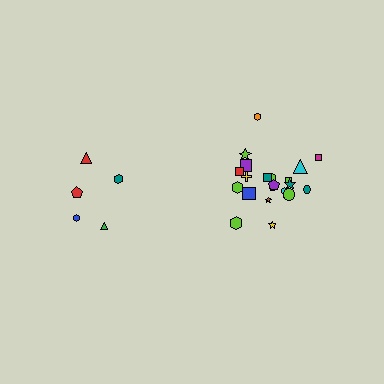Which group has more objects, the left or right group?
The right group.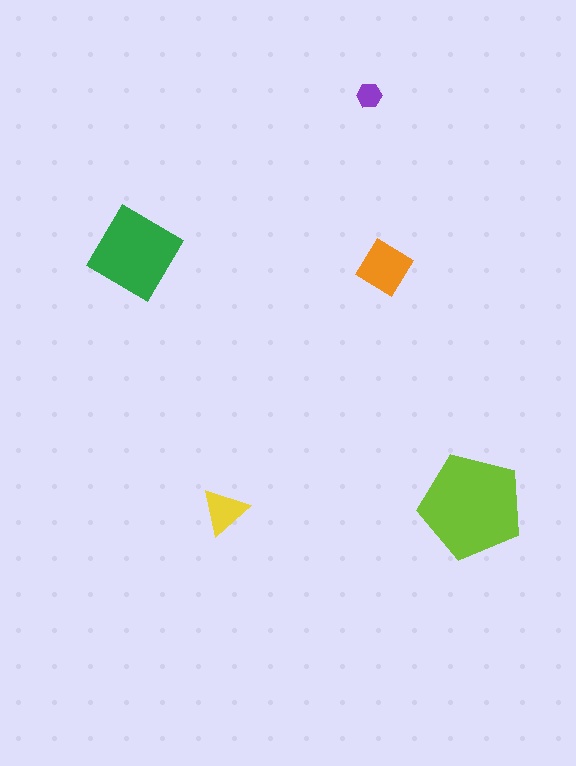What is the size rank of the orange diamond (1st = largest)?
3rd.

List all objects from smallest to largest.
The purple hexagon, the yellow triangle, the orange diamond, the green diamond, the lime pentagon.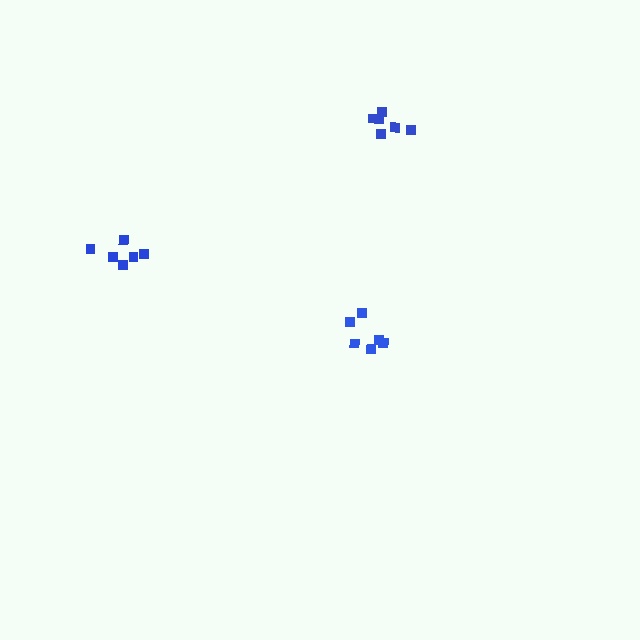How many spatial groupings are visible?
There are 3 spatial groupings.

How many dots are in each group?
Group 1: 6 dots, Group 2: 7 dots, Group 3: 6 dots (19 total).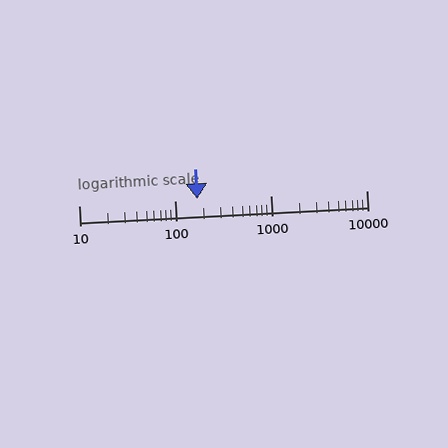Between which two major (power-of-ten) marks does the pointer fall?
The pointer is between 100 and 1000.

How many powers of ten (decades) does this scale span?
The scale spans 3 decades, from 10 to 10000.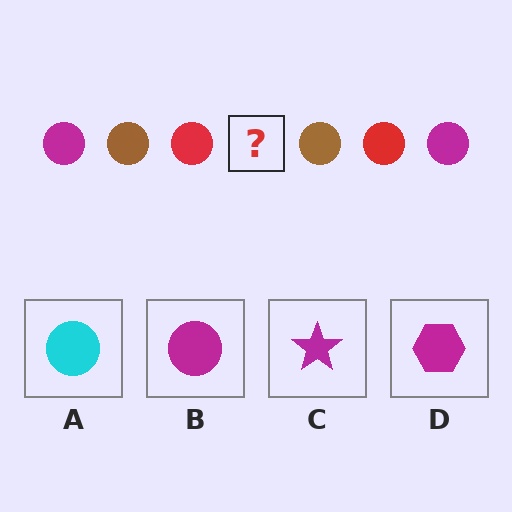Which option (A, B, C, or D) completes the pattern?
B.